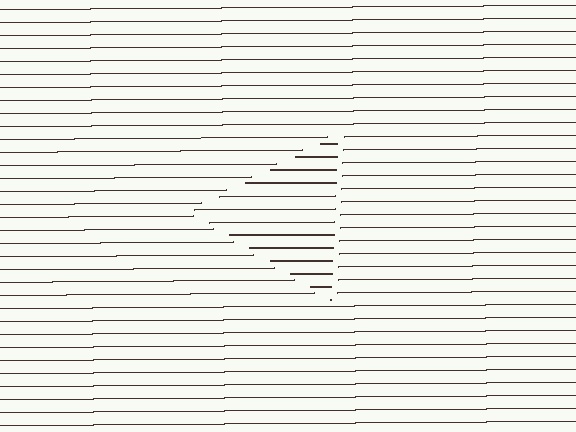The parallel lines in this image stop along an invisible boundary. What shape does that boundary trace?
An illusory triangle. The interior of the shape contains the same grating, shifted by half a period — the contour is defined by the phase discontinuity where line-ends from the inner and outer gratings abut.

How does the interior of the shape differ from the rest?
The interior of the shape contains the same grating, shifted by half a period — the contour is defined by the phase discontinuity where line-ends from the inner and outer gratings abut.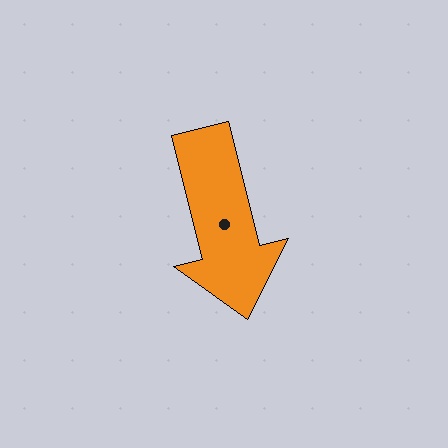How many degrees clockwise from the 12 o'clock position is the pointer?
Approximately 166 degrees.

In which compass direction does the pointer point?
South.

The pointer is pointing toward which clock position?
Roughly 6 o'clock.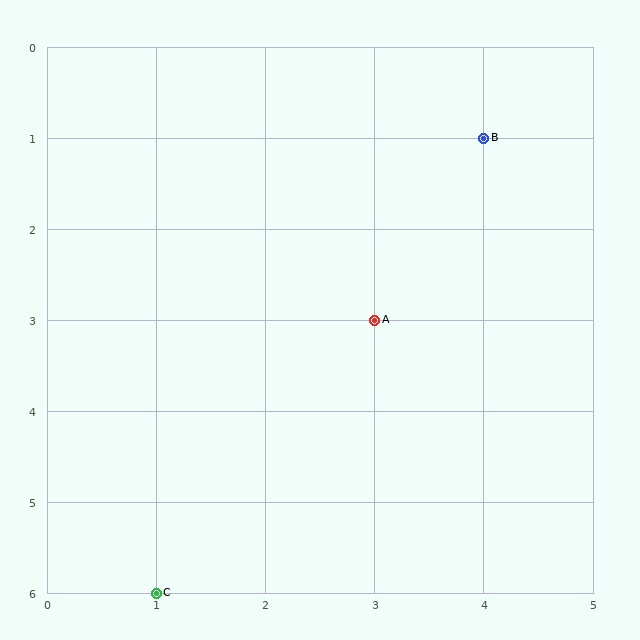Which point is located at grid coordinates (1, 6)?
Point C is at (1, 6).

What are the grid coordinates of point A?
Point A is at grid coordinates (3, 3).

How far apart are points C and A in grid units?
Points C and A are 2 columns and 3 rows apart (about 3.6 grid units diagonally).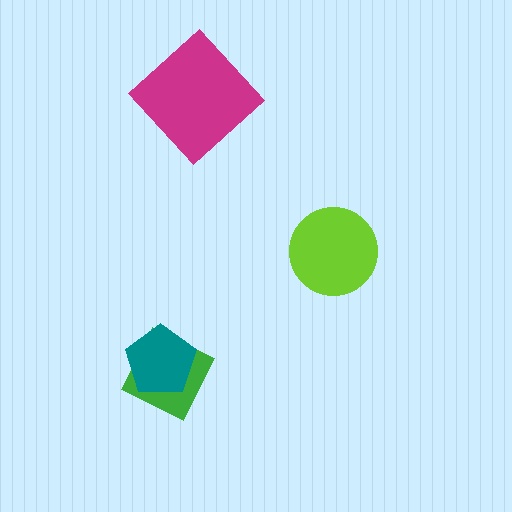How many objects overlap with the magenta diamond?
0 objects overlap with the magenta diamond.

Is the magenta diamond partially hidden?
No, no other shape covers it.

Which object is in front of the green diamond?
The teal pentagon is in front of the green diamond.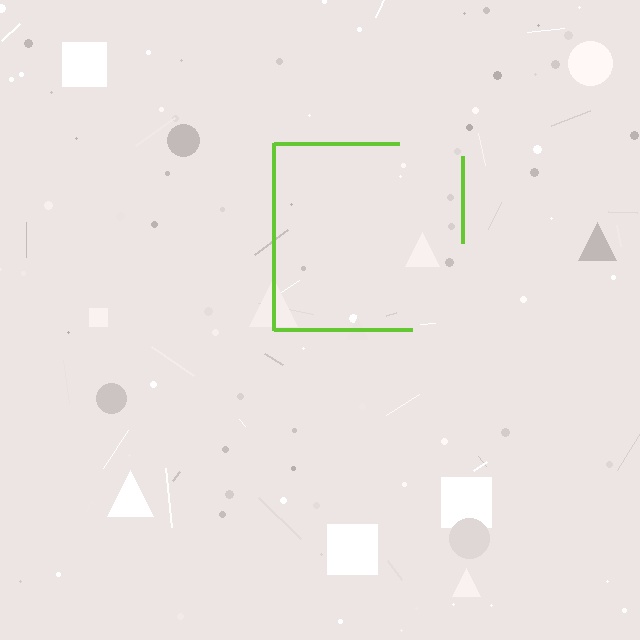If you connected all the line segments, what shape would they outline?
They would outline a square.